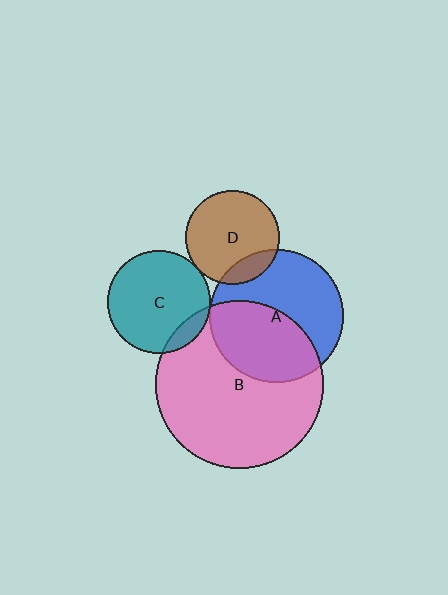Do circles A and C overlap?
Yes.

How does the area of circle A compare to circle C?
Approximately 1.7 times.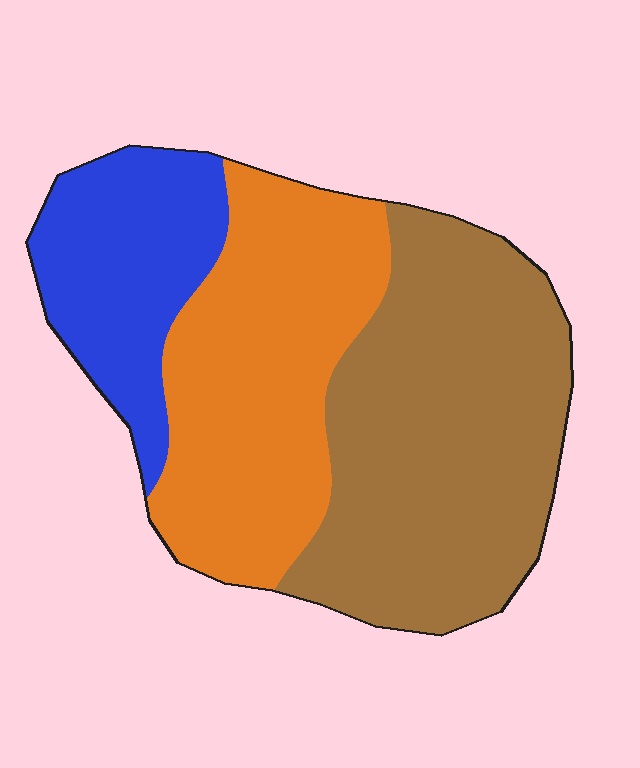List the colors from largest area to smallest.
From largest to smallest: brown, orange, blue.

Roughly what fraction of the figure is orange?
Orange covers roughly 35% of the figure.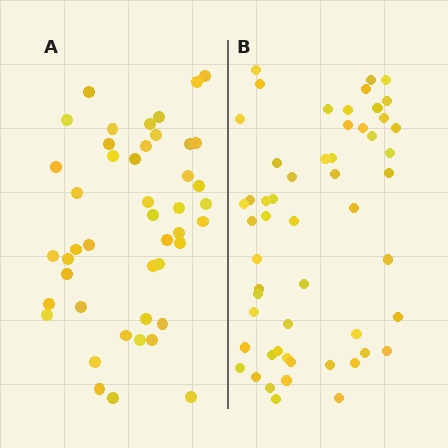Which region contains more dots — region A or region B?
Region B (the right region) has more dots.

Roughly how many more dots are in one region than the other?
Region B has roughly 8 or so more dots than region A.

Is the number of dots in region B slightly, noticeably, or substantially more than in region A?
Region B has only slightly more — the two regions are fairly close. The ratio is roughly 1.2 to 1.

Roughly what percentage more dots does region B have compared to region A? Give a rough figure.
About 20% more.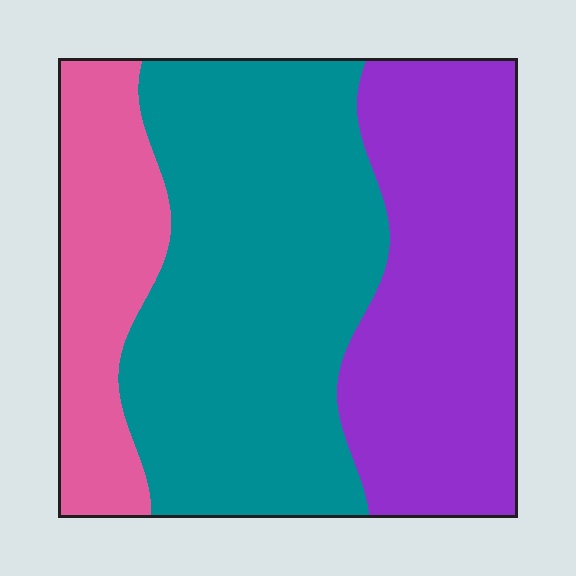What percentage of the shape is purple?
Purple covers 34% of the shape.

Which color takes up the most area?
Teal, at roughly 45%.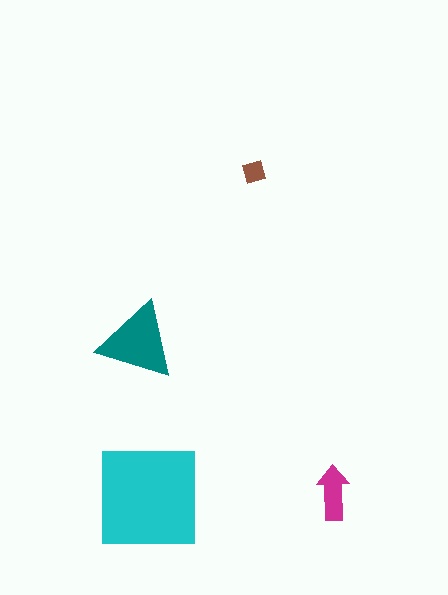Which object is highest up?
The brown square is topmost.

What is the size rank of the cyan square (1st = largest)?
1st.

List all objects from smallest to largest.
The brown square, the magenta arrow, the teal triangle, the cyan square.